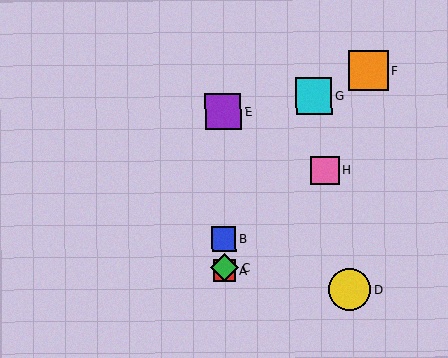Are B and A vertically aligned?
Yes, both are at x≈224.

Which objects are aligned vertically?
Objects A, B, C, E are aligned vertically.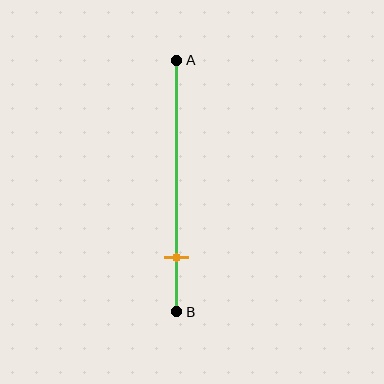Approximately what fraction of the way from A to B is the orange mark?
The orange mark is approximately 80% of the way from A to B.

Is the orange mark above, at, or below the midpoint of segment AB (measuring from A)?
The orange mark is below the midpoint of segment AB.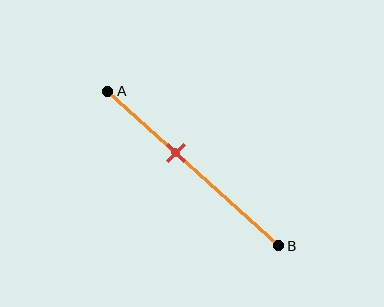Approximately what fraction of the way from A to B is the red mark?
The red mark is approximately 40% of the way from A to B.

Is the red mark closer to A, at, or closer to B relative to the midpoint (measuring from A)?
The red mark is closer to point A than the midpoint of segment AB.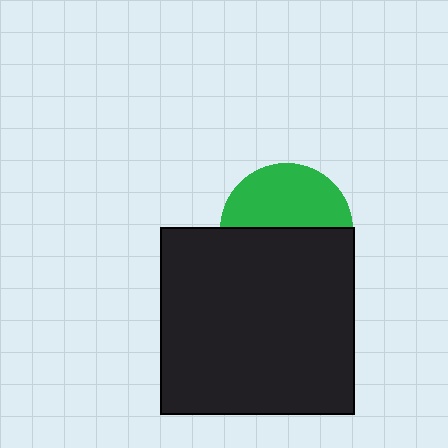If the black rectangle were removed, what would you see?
You would see the complete green circle.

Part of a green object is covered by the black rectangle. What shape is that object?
It is a circle.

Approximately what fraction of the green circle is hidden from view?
Roughly 52% of the green circle is hidden behind the black rectangle.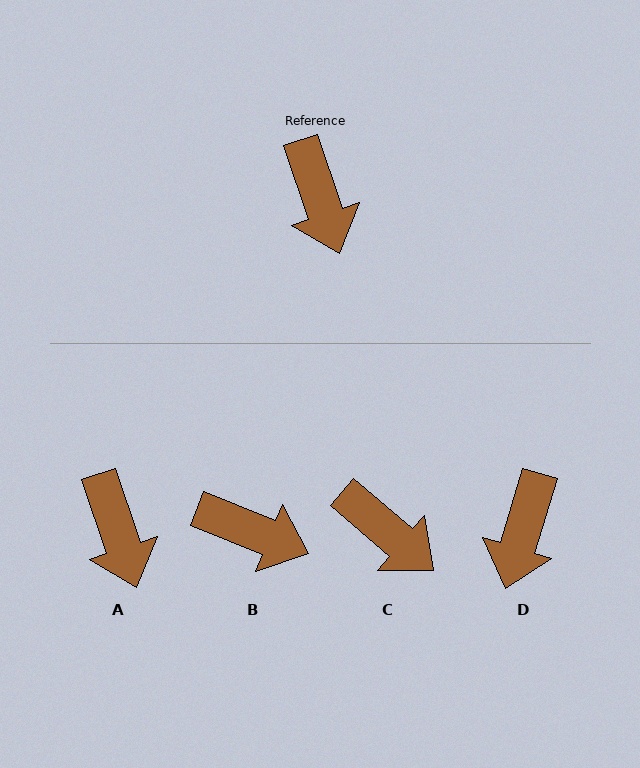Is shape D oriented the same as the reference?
No, it is off by about 36 degrees.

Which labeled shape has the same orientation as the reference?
A.